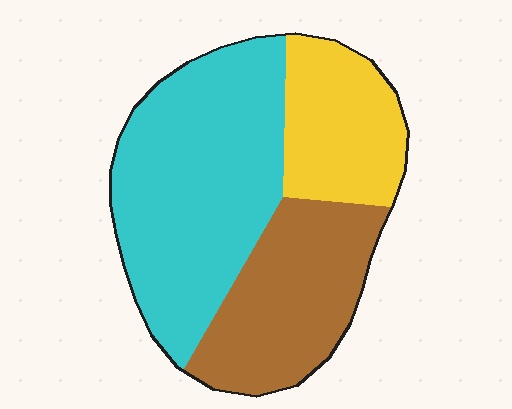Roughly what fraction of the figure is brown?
Brown takes up about one third (1/3) of the figure.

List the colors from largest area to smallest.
From largest to smallest: cyan, brown, yellow.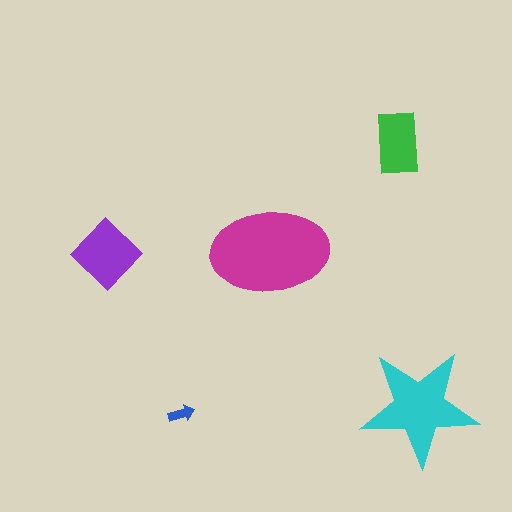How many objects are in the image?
There are 5 objects in the image.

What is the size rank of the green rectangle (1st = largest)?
4th.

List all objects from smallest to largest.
The blue arrow, the green rectangle, the purple diamond, the cyan star, the magenta ellipse.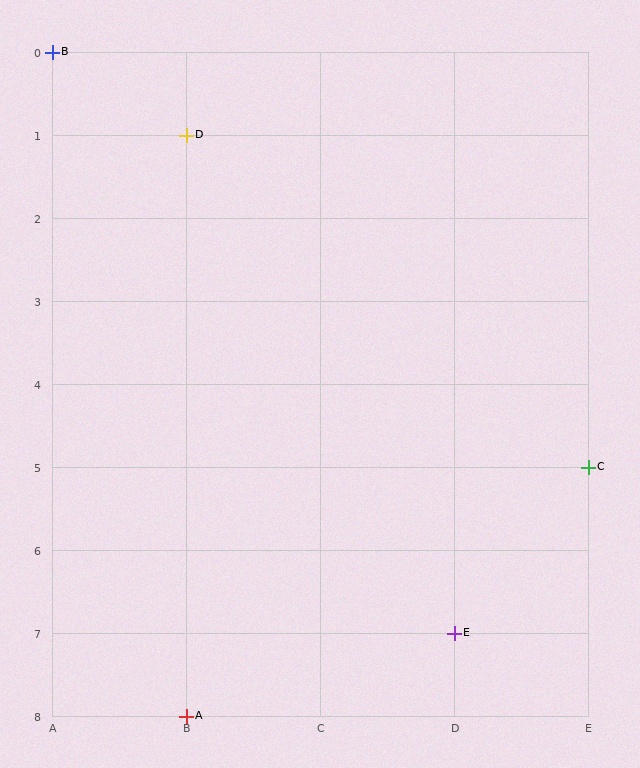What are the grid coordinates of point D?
Point D is at grid coordinates (B, 1).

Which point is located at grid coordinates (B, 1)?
Point D is at (B, 1).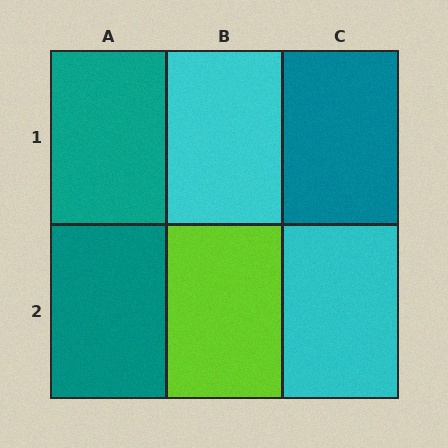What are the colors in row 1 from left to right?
Teal, cyan, teal.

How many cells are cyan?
2 cells are cyan.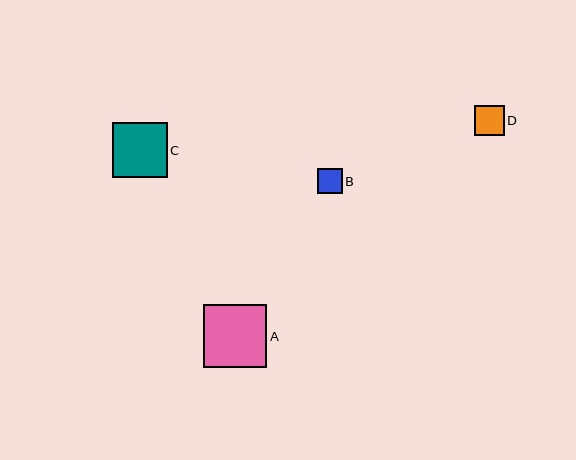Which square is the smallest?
Square B is the smallest with a size of approximately 25 pixels.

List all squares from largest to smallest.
From largest to smallest: A, C, D, B.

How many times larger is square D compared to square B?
Square D is approximately 1.2 times the size of square B.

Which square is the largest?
Square A is the largest with a size of approximately 63 pixels.